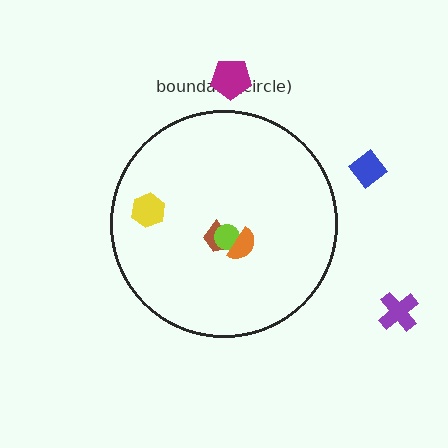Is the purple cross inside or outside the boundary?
Outside.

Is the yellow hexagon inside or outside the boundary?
Inside.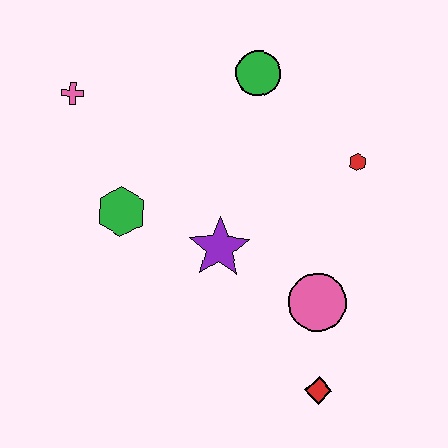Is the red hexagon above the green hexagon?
Yes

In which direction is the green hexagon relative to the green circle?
The green hexagon is below the green circle.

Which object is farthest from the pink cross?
The red diamond is farthest from the pink cross.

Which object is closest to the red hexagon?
The green circle is closest to the red hexagon.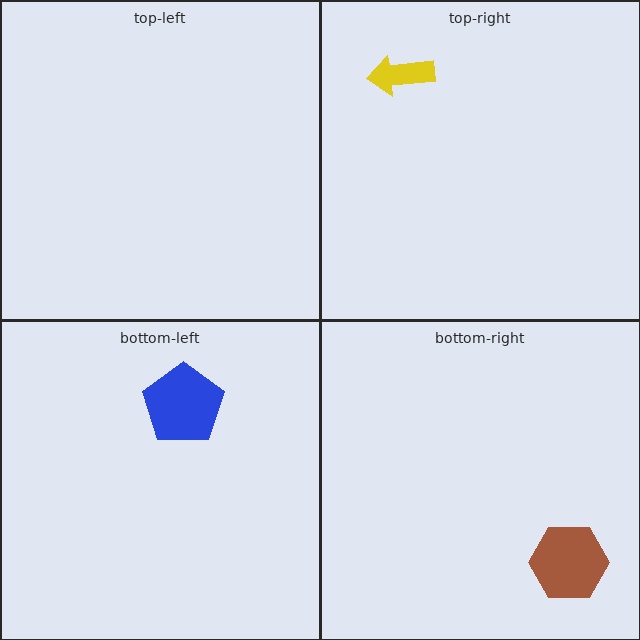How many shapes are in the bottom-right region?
1.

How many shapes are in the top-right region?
1.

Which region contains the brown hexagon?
The bottom-right region.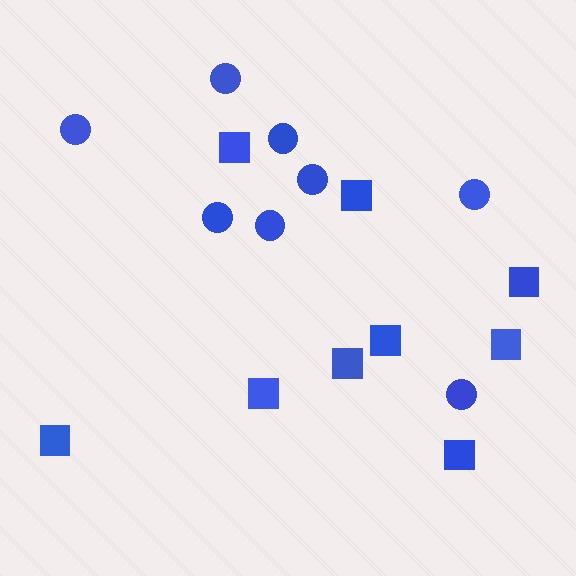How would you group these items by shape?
There are 2 groups: one group of circles (8) and one group of squares (9).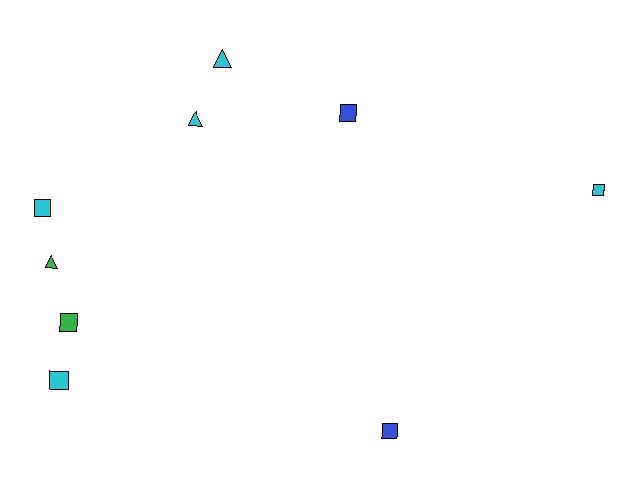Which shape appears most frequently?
Square, with 6 objects.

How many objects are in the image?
There are 9 objects.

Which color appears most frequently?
Cyan, with 5 objects.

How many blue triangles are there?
There are no blue triangles.